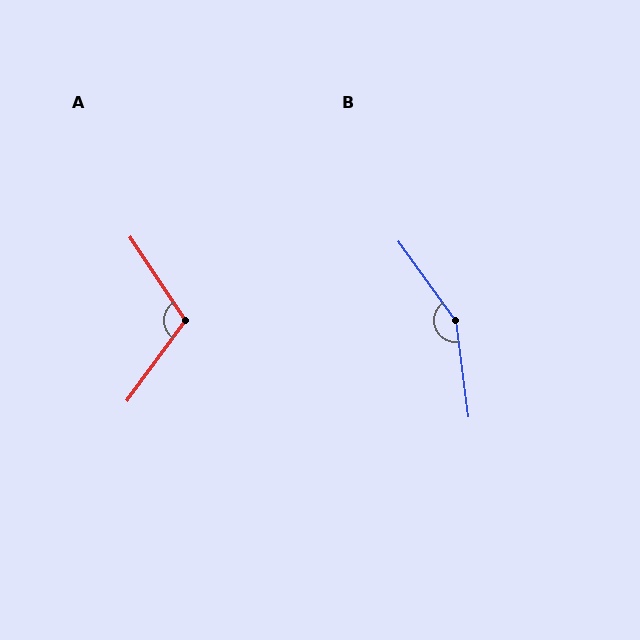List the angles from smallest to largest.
A (110°), B (152°).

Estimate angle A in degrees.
Approximately 110 degrees.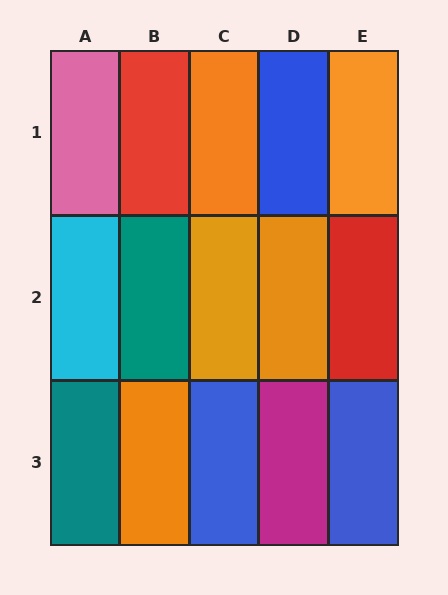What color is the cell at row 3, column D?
Magenta.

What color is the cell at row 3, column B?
Orange.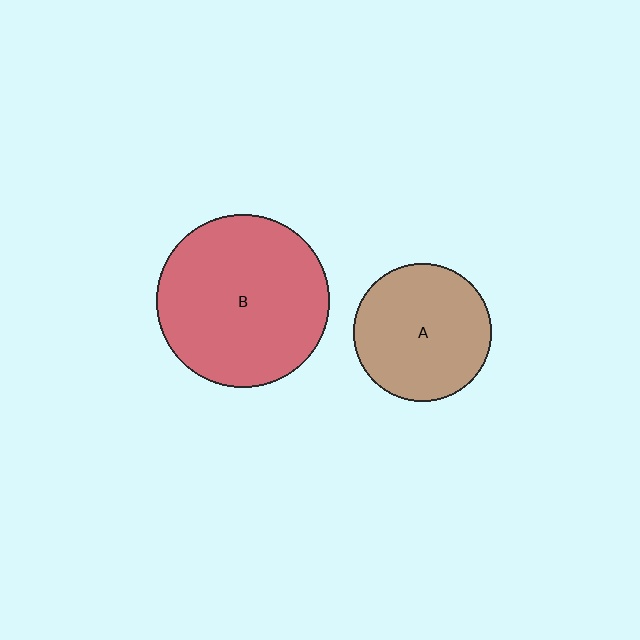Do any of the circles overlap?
No, none of the circles overlap.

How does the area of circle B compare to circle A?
Approximately 1.6 times.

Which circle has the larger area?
Circle B (red).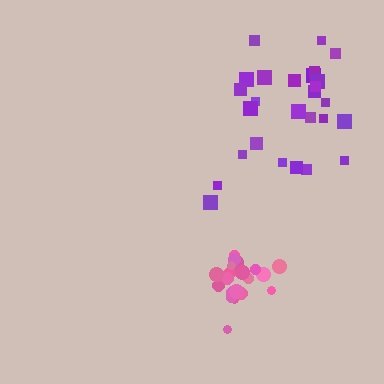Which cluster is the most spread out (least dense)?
Purple.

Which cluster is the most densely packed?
Pink.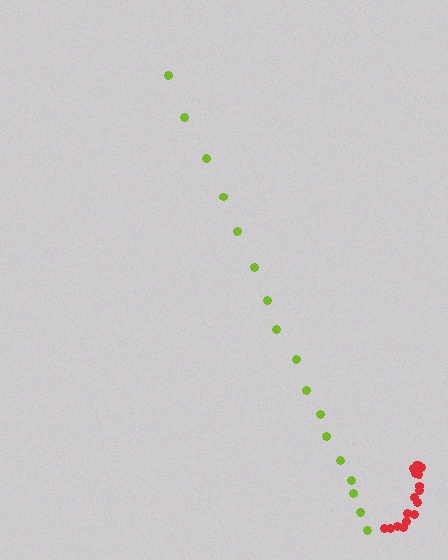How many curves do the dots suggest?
There are 2 distinct paths.